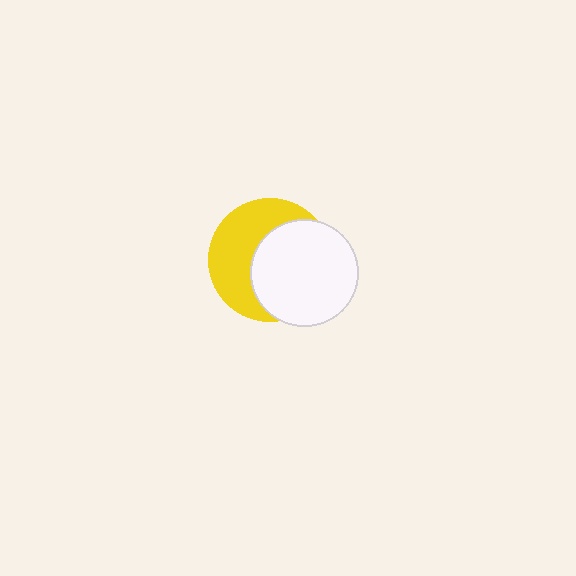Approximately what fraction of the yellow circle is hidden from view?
Roughly 52% of the yellow circle is hidden behind the white circle.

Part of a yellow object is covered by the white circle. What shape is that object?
It is a circle.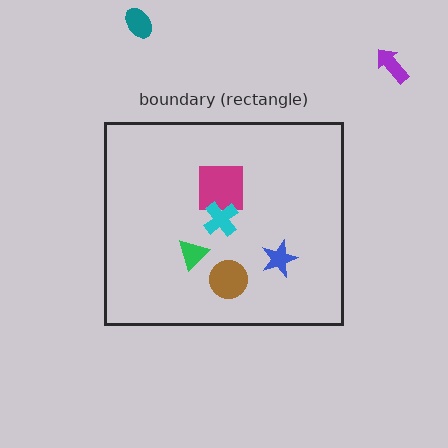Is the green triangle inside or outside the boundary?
Inside.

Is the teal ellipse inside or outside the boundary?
Outside.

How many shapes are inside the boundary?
5 inside, 2 outside.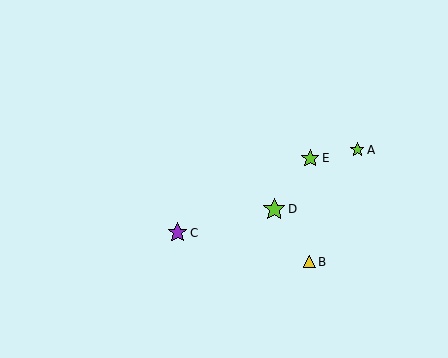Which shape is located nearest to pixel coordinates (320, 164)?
The lime star (labeled E) at (310, 158) is nearest to that location.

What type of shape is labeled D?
Shape D is a lime star.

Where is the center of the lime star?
The center of the lime star is at (310, 158).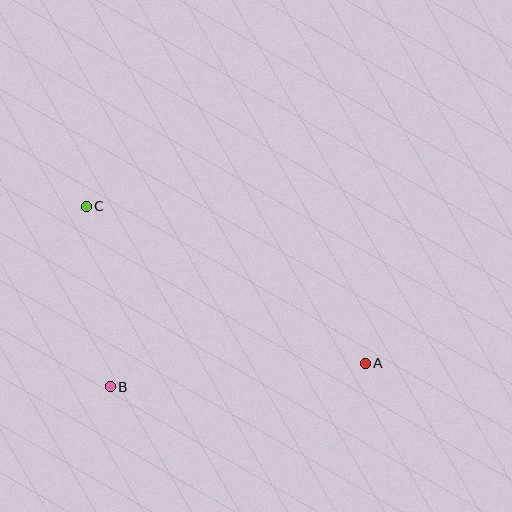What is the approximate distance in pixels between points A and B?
The distance between A and B is approximately 256 pixels.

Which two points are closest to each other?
Points B and C are closest to each other.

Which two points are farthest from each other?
Points A and C are farthest from each other.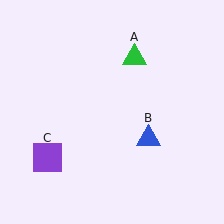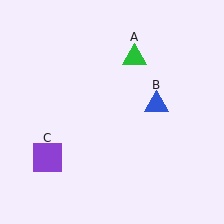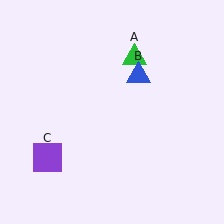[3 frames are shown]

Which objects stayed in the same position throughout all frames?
Green triangle (object A) and purple square (object C) remained stationary.